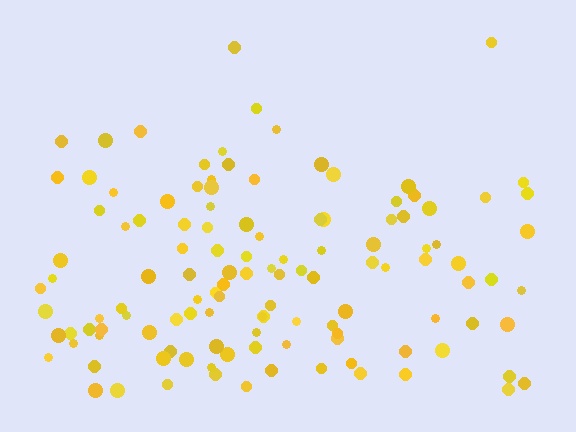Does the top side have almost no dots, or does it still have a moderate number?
Still a moderate number, just noticeably fewer than the bottom.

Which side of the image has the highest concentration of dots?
The bottom.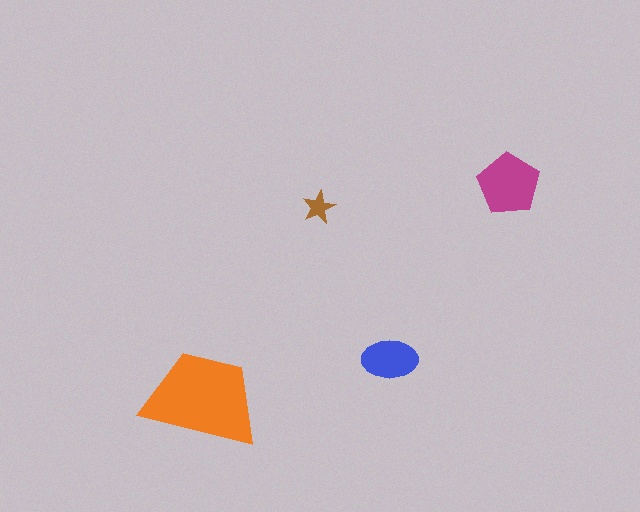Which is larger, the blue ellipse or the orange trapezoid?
The orange trapezoid.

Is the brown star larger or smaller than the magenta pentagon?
Smaller.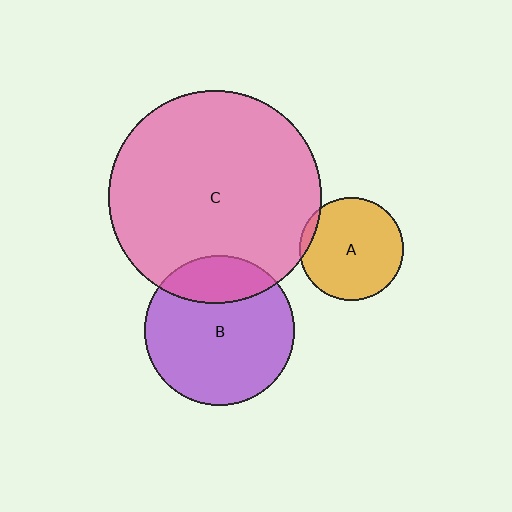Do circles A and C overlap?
Yes.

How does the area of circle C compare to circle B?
Approximately 2.0 times.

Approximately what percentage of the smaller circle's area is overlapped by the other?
Approximately 5%.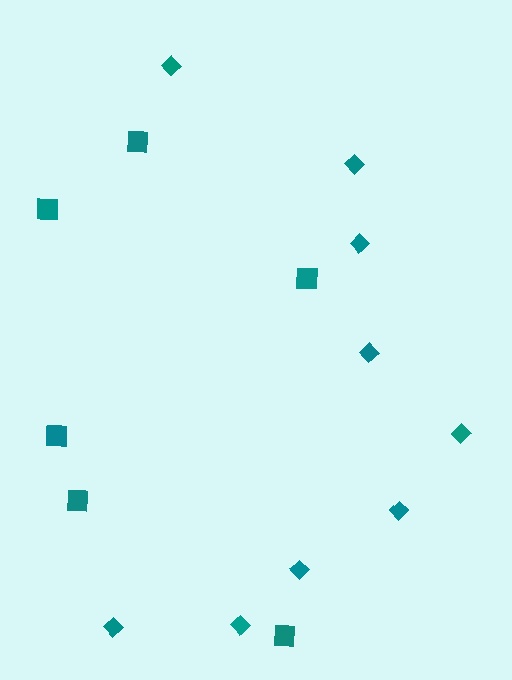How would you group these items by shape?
There are 2 groups: one group of squares (6) and one group of diamonds (9).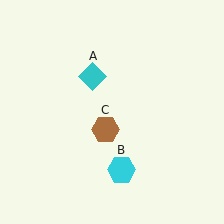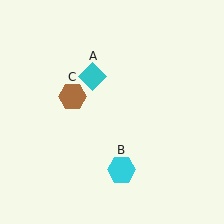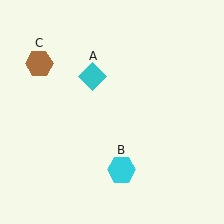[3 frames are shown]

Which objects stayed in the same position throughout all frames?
Cyan diamond (object A) and cyan hexagon (object B) remained stationary.